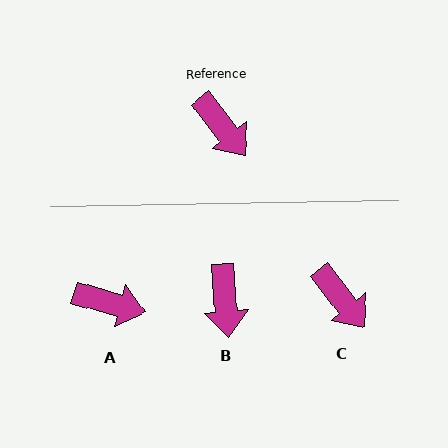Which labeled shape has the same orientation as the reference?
C.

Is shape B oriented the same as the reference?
No, it is off by about 33 degrees.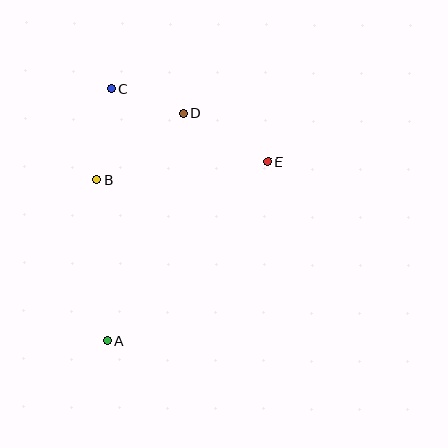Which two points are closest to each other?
Points C and D are closest to each other.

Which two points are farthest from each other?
Points A and C are farthest from each other.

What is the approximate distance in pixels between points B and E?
The distance between B and E is approximately 172 pixels.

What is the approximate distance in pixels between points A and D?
The distance between A and D is approximately 240 pixels.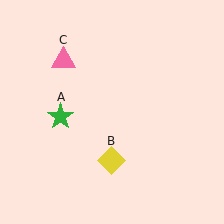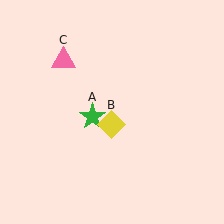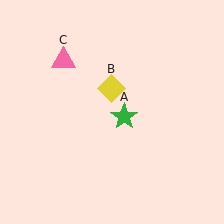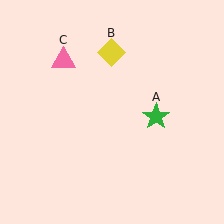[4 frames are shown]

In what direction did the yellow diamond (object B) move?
The yellow diamond (object B) moved up.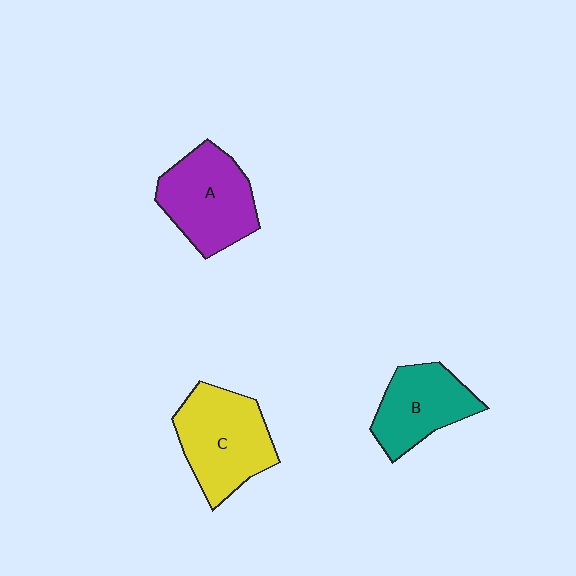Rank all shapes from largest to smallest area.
From largest to smallest: C (yellow), A (purple), B (teal).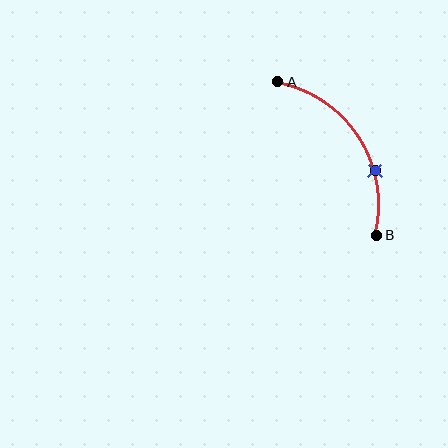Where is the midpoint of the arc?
The arc midpoint is the point on the curve farthest from the straight line joining A and B. It sits to the right of that line.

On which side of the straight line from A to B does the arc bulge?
The arc bulges to the right of the straight line connecting A and B.